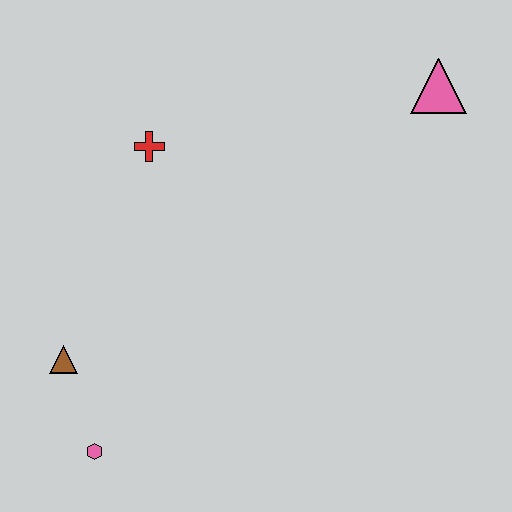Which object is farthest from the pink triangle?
The pink hexagon is farthest from the pink triangle.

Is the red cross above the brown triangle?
Yes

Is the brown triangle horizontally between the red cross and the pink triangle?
No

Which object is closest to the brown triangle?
The pink hexagon is closest to the brown triangle.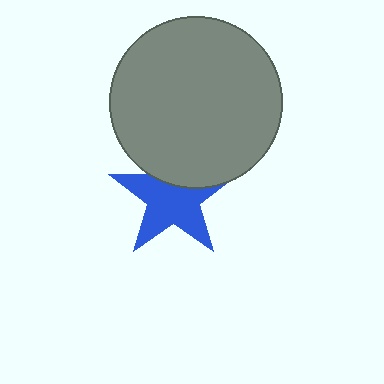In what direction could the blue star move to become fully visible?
The blue star could move down. That would shift it out from behind the gray circle entirely.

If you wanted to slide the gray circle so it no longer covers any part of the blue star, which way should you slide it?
Slide it up — that is the most direct way to separate the two shapes.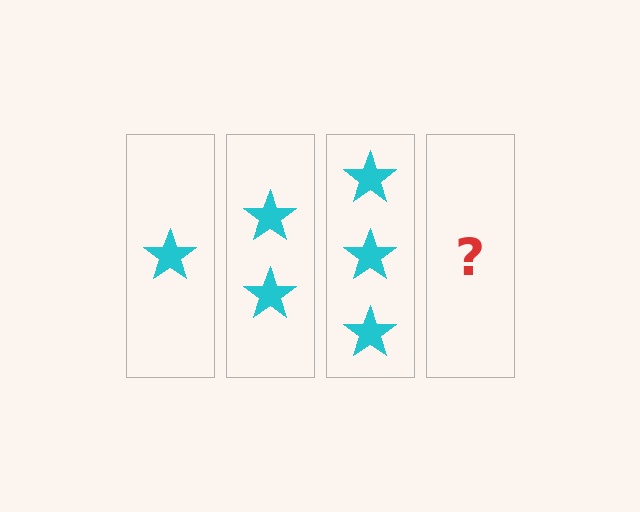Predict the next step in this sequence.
The next step is 4 stars.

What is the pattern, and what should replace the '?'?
The pattern is that each step adds one more star. The '?' should be 4 stars.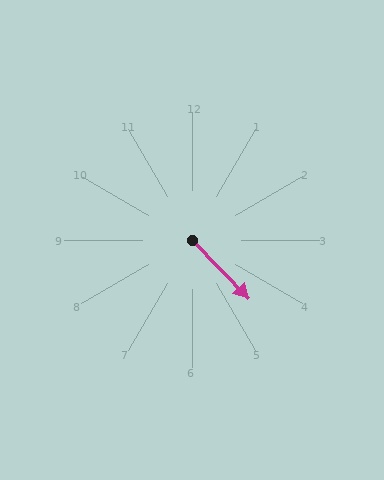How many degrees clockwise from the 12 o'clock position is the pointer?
Approximately 136 degrees.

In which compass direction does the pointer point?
Southeast.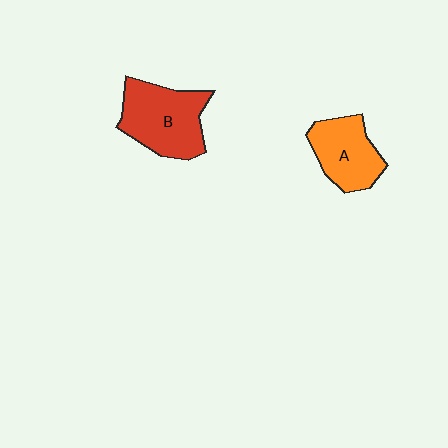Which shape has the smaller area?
Shape A (orange).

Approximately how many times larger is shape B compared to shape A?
Approximately 1.3 times.